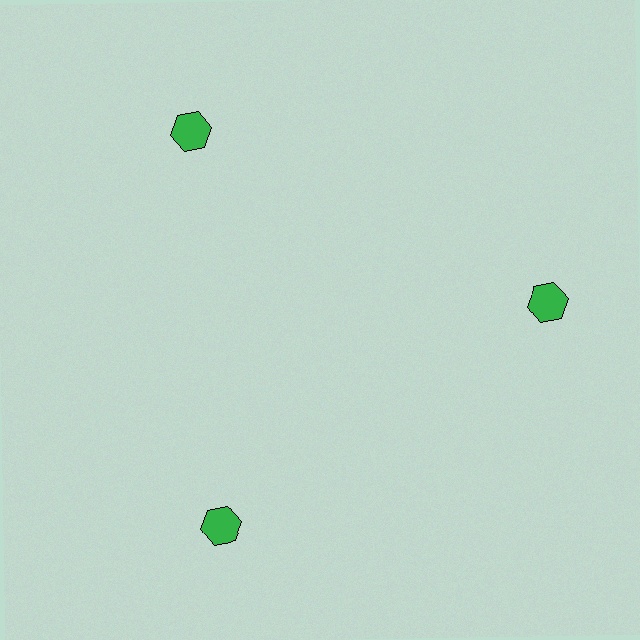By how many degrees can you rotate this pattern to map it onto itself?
The pattern maps onto itself every 120 degrees of rotation.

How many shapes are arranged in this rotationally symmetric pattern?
There are 3 shapes, arranged in 3 groups of 1.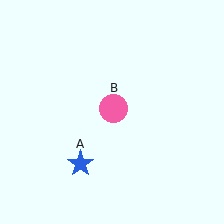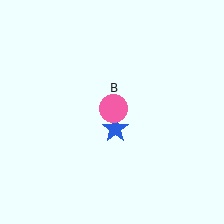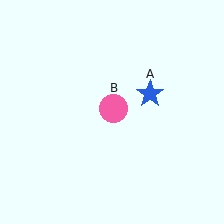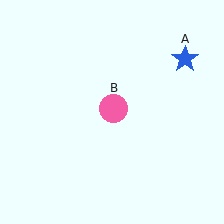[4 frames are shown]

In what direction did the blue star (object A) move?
The blue star (object A) moved up and to the right.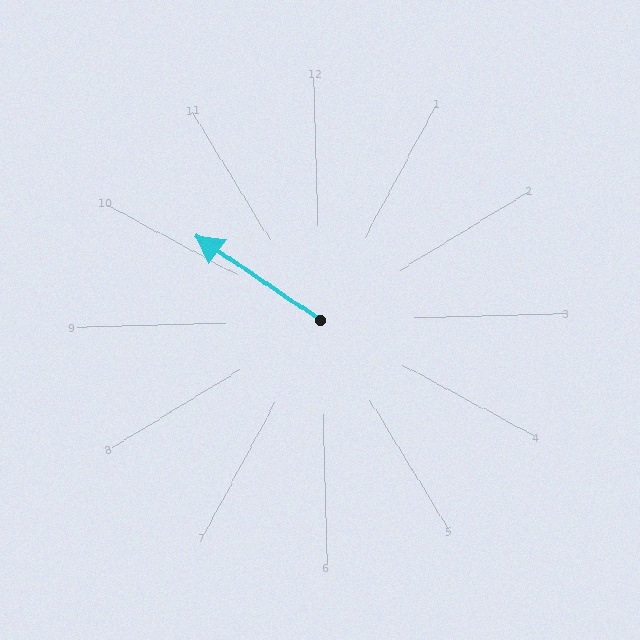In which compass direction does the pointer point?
Northwest.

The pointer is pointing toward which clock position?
Roughly 10 o'clock.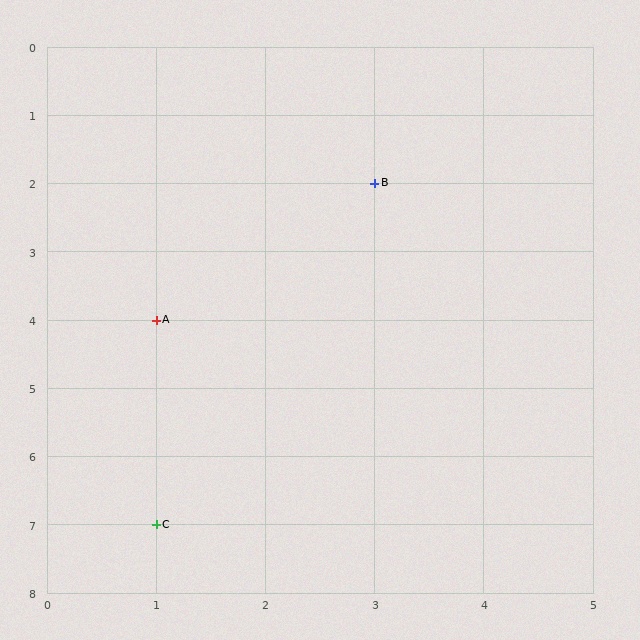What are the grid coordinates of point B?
Point B is at grid coordinates (3, 2).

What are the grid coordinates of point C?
Point C is at grid coordinates (1, 7).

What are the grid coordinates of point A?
Point A is at grid coordinates (1, 4).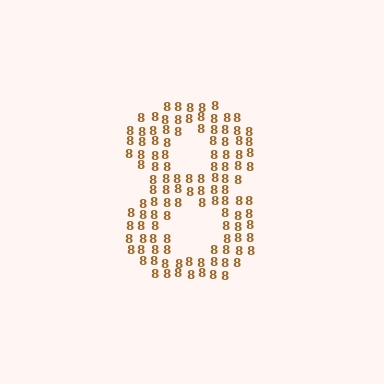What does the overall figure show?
The overall figure shows the digit 8.